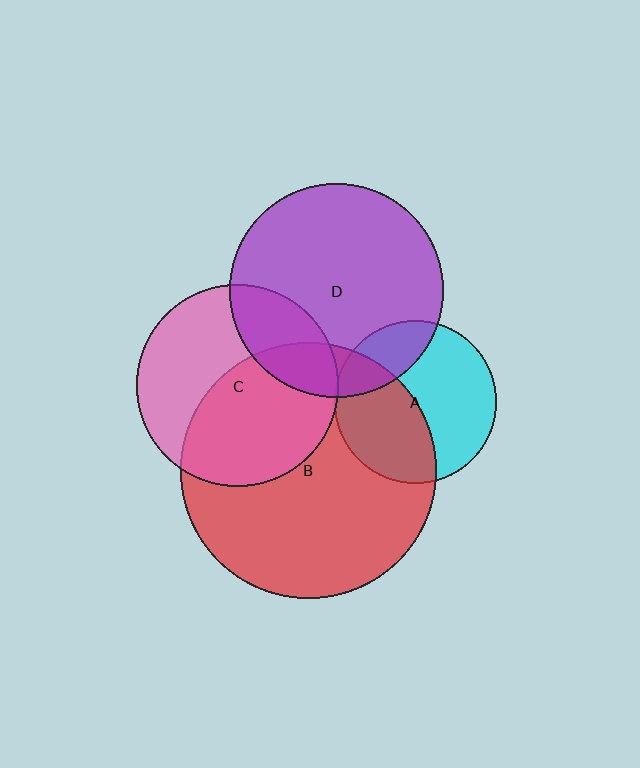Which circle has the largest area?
Circle B (red).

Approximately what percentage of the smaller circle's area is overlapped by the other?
Approximately 20%.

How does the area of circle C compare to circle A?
Approximately 1.5 times.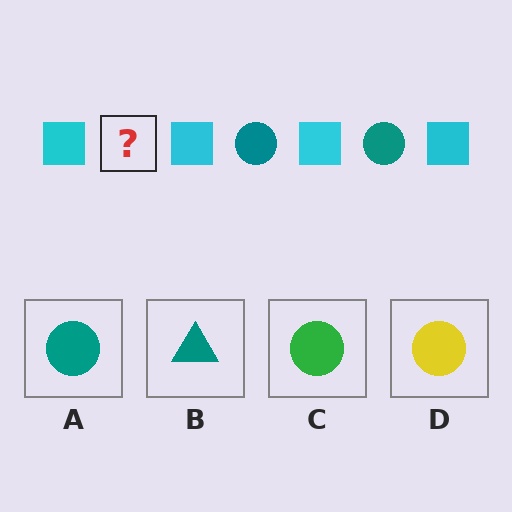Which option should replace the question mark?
Option A.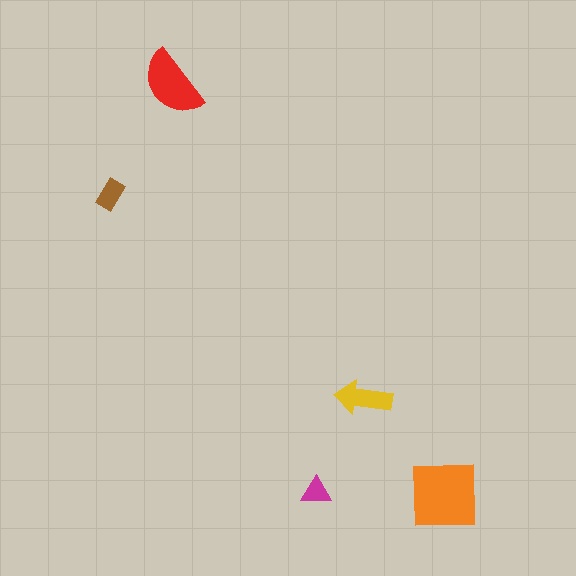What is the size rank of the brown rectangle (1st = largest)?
4th.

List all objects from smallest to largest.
The magenta triangle, the brown rectangle, the yellow arrow, the red semicircle, the orange square.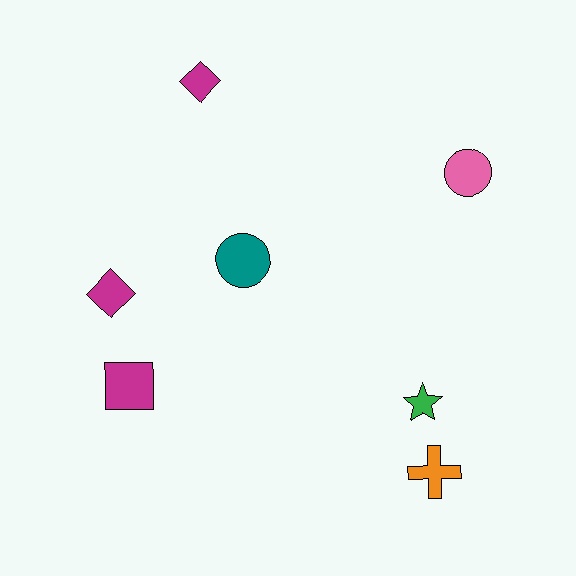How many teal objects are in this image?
There is 1 teal object.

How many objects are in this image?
There are 7 objects.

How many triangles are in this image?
There are no triangles.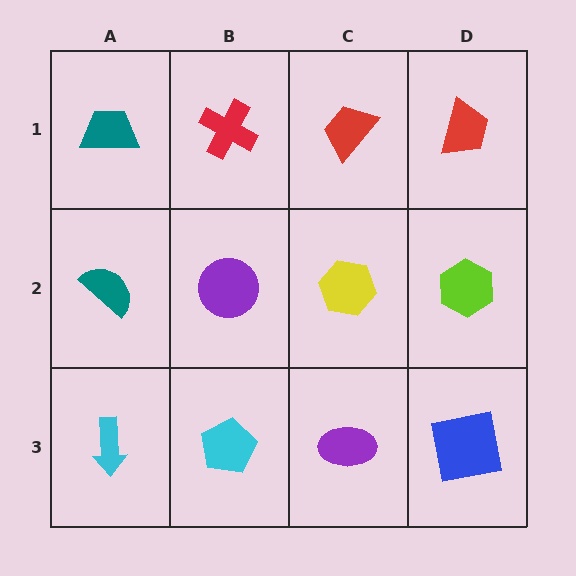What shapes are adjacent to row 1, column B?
A purple circle (row 2, column B), a teal trapezoid (row 1, column A), a red trapezoid (row 1, column C).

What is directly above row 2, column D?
A red trapezoid.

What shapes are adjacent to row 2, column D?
A red trapezoid (row 1, column D), a blue square (row 3, column D), a yellow hexagon (row 2, column C).